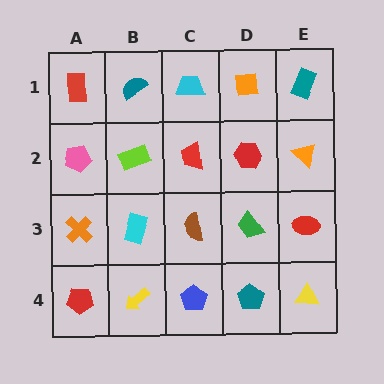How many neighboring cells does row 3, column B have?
4.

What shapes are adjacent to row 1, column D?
A red hexagon (row 2, column D), a cyan trapezoid (row 1, column C), a teal rectangle (row 1, column E).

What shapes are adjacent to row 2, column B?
A teal semicircle (row 1, column B), a cyan rectangle (row 3, column B), a pink pentagon (row 2, column A), a red trapezoid (row 2, column C).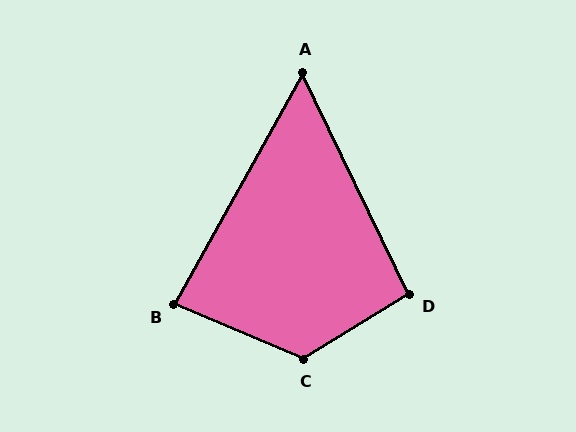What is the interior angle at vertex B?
Approximately 84 degrees (acute).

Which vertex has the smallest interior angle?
A, at approximately 55 degrees.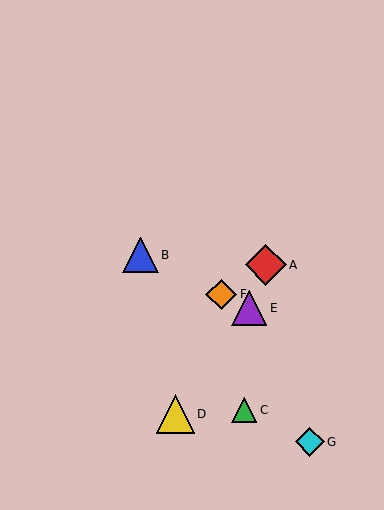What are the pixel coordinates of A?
Object A is at (266, 265).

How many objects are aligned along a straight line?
3 objects (B, E, F) are aligned along a straight line.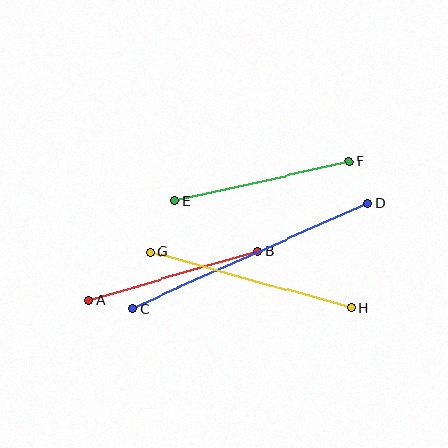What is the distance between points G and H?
The distance is approximately 208 pixels.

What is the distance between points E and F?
The distance is approximately 179 pixels.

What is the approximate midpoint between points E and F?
The midpoint is at approximately (262, 181) pixels.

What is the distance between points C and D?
The distance is approximately 258 pixels.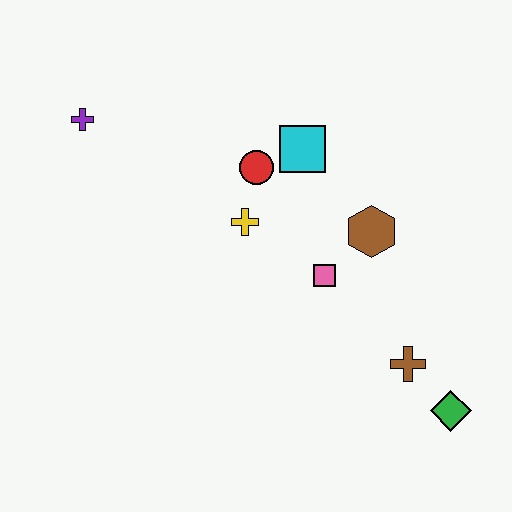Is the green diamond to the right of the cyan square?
Yes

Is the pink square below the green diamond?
No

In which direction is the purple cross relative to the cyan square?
The purple cross is to the left of the cyan square.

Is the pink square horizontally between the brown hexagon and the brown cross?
No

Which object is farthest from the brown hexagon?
The purple cross is farthest from the brown hexagon.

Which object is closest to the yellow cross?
The red circle is closest to the yellow cross.